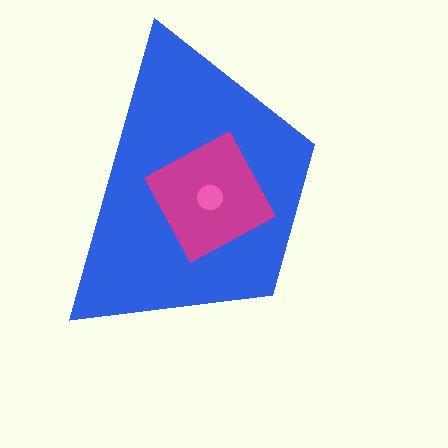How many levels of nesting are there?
3.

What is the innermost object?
The pink circle.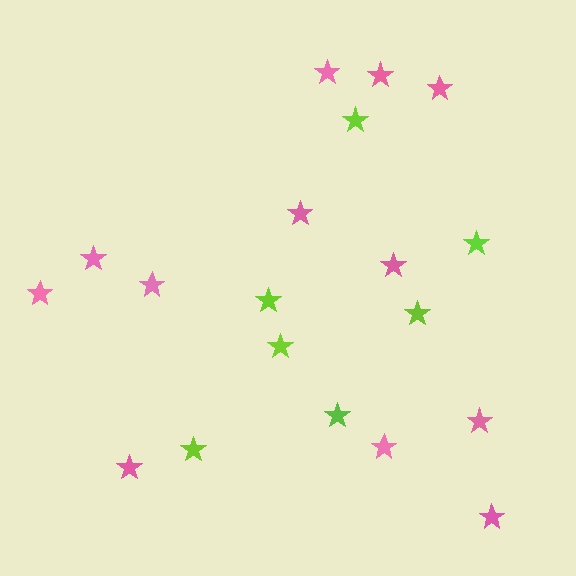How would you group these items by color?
There are 2 groups: one group of lime stars (7) and one group of pink stars (12).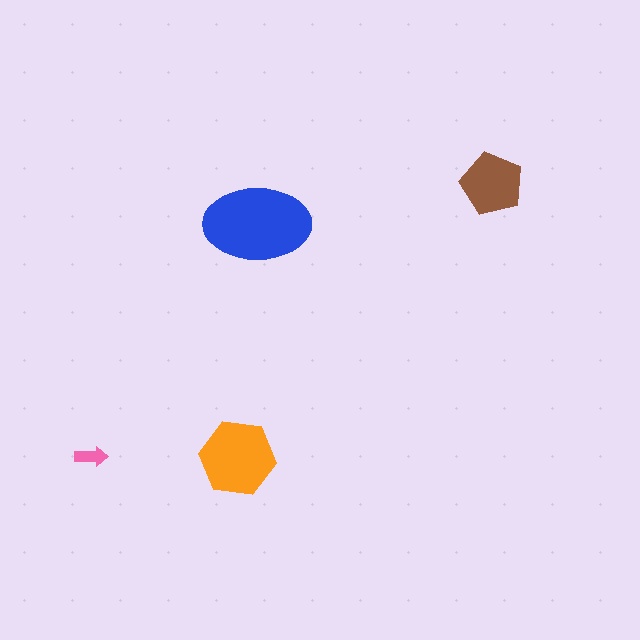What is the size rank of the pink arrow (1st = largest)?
4th.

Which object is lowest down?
The orange hexagon is bottommost.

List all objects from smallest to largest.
The pink arrow, the brown pentagon, the orange hexagon, the blue ellipse.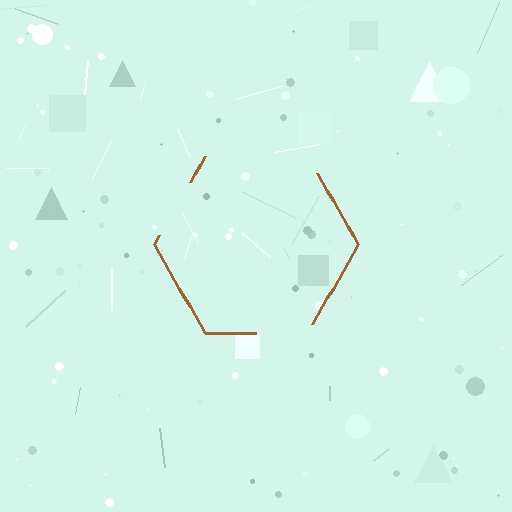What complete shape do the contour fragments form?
The contour fragments form a hexagon.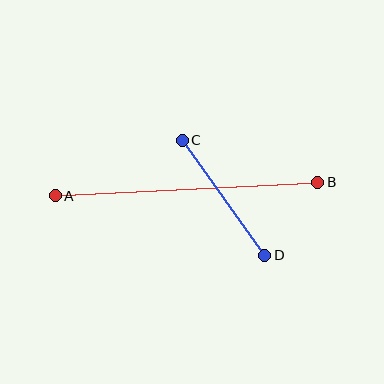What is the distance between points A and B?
The distance is approximately 263 pixels.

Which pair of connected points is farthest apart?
Points A and B are farthest apart.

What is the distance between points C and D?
The distance is approximately 142 pixels.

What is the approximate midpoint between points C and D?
The midpoint is at approximately (224, 198) pixels.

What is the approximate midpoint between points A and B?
The midpoint is at approximately (186, 189) pixels.